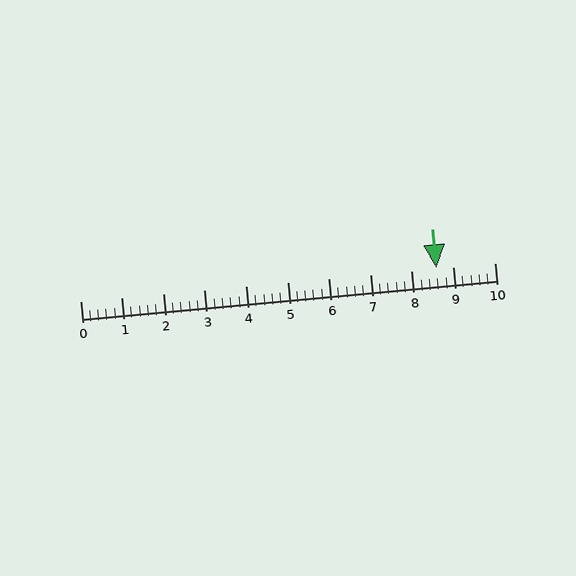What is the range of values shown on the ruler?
The ruler shows values from 0 to 10.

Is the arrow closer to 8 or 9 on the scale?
The arrow is closer to 9.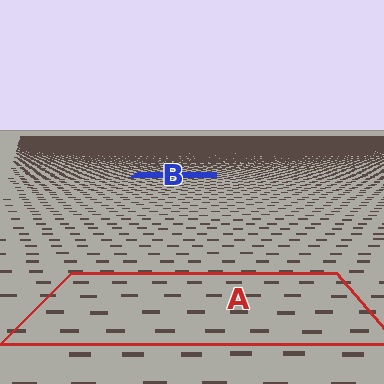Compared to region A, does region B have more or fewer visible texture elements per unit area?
Region B has more texture elements per unit area — they are packed more densely because it is farther away.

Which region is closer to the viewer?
Region A is closer. The texture elements there are larger and more spread out.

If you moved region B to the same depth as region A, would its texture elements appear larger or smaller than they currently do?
They would appear larger. At a closer depth, the same texture elements are projected at a bigger on-screen size.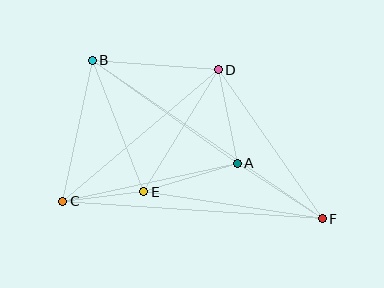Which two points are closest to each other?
Points C and E are closest to each other.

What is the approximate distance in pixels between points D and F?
The distance between D and F is approximately 182 pixels.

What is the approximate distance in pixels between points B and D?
The distance between B and D is approximately 126 pixels.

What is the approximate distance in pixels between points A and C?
The distance between A and C is approximately 179 pixels.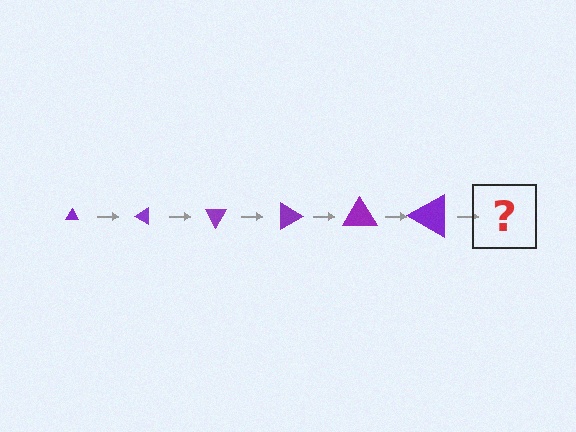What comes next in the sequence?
The next element should be a triangle, larger than the previous one and rotated 180 degrees from the start.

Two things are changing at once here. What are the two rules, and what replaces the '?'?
The two rules are that the triangle grows larger each step and it rotates 30 degrees each step. The '?' should be a triangle, larger than the previous one and rotated 180 degrees from the start.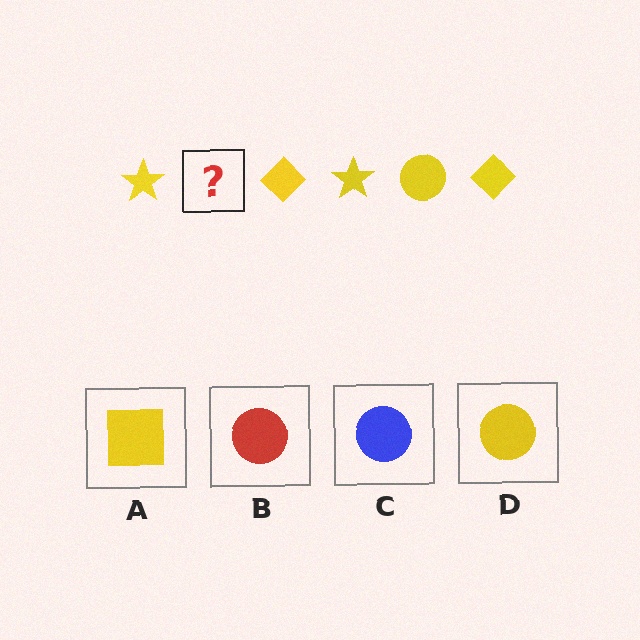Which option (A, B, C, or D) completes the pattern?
D.